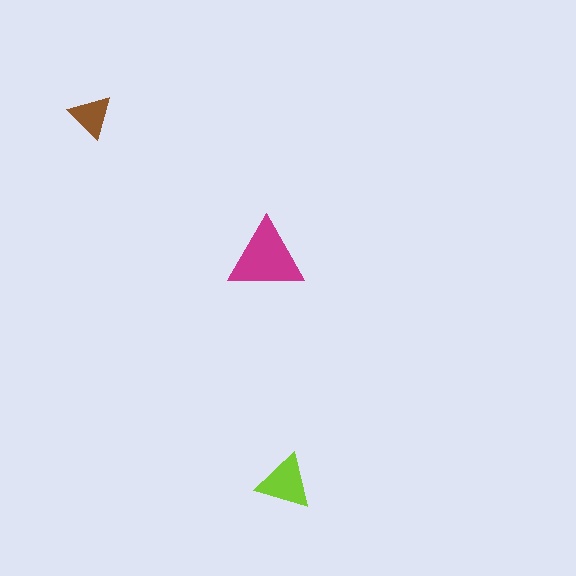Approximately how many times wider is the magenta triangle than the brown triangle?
About 1.5 times wider.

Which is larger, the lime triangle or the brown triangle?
The lime one.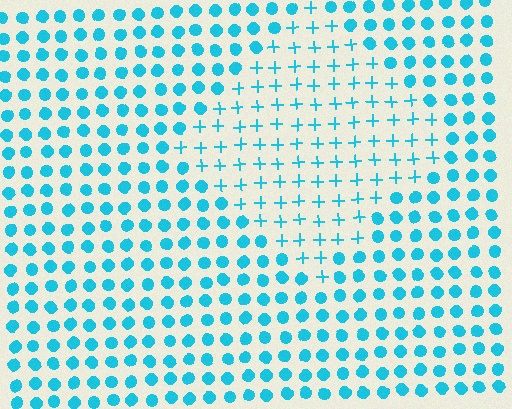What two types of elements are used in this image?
The image uses plus signs inside the diamond region and circles outside it.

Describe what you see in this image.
The image is filled with small cyan elements arranged in a uniform grid. A diamond-shaped region contains plus signs, while the surrounding area contains circles. The boundary is defined purely by the change in element shape.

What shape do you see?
I see a diamond.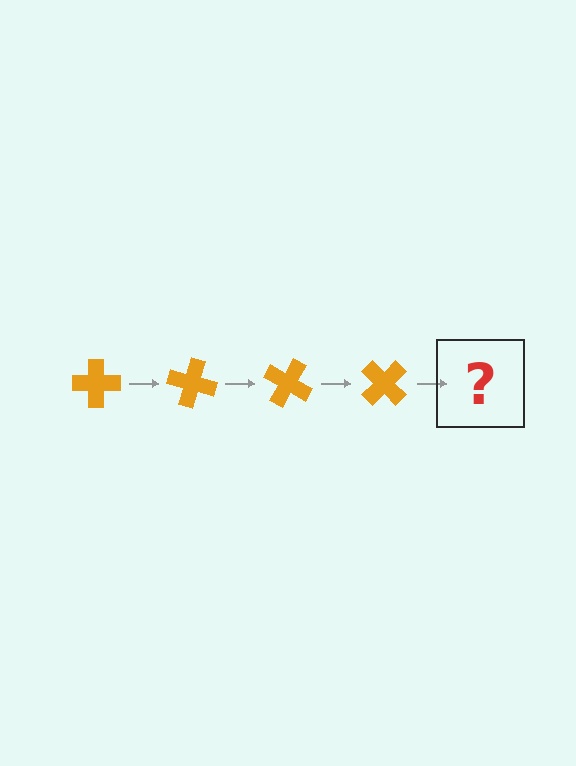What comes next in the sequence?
The next element should be an orange cross rotated 60 degrees.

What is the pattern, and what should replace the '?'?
The pattern is that the cross rotates 15 degrees each step. The '?' should be an orange cross rotated 60 degrees.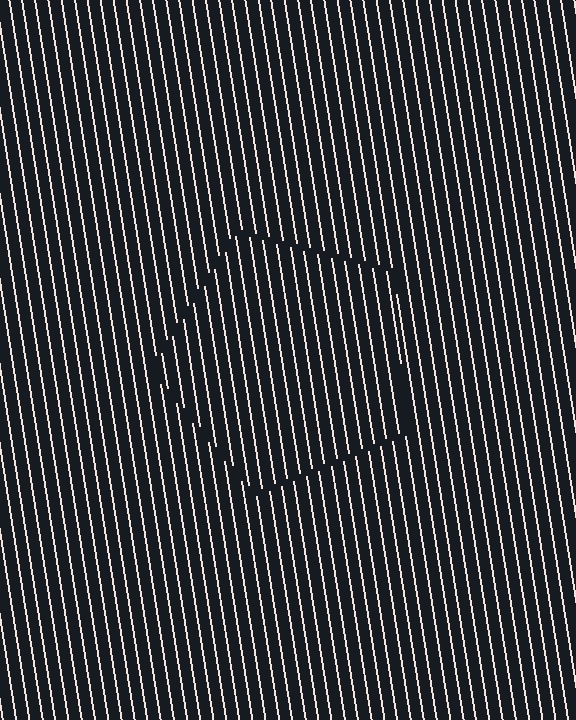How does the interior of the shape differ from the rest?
The interior of the shape contains the same grating, shifted by half a period — the contour is defined by the phase discontinuity where line-ends from the inner and outer gratings abut.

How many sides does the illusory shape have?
5 sides — the line-ends trace a pentagon.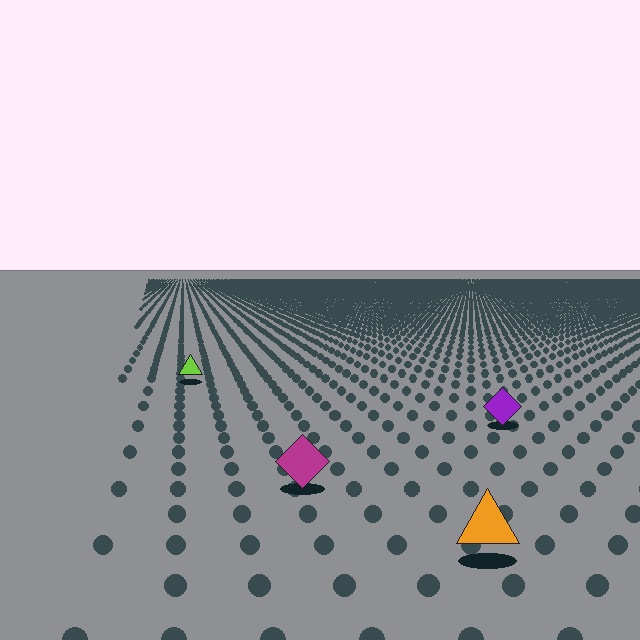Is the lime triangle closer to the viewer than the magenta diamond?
No. The magenta diamond is closer — you can tell from the texture gradient: the ground texture is coarser near it.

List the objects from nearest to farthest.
From nearest to farthest: the orange triangle, the magenta diamond, the purple diamond, the lime triangle.